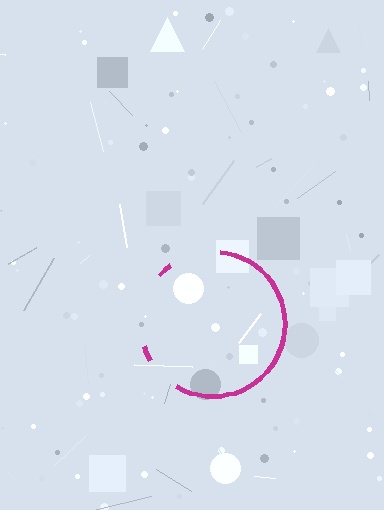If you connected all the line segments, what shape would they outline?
They would outline a circle.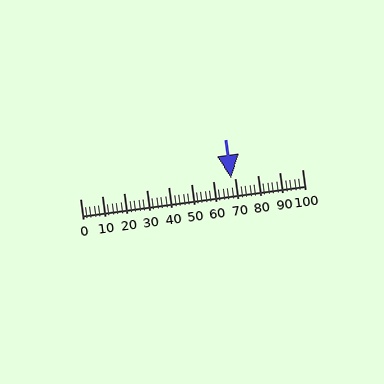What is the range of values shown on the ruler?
The ruler shows values from 0 to 100.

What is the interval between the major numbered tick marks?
The major tick marks are spaced 10 units apart.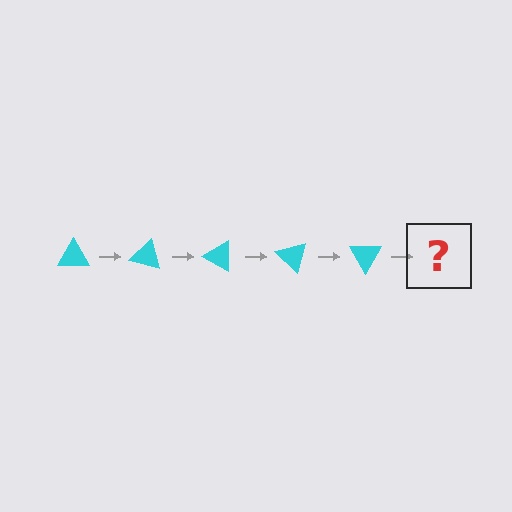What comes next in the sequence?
The next element should be a cyan triangle rotated 75 degrees.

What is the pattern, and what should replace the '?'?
The pattern is that the triangle rotates 15 degrees each step. The '?' should be a cyan triangle rotated 75 degrees.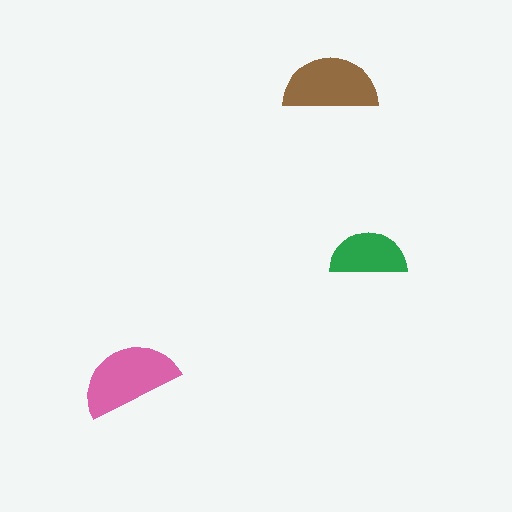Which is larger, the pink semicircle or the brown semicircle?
The pink one.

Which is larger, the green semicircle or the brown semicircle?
The brown one.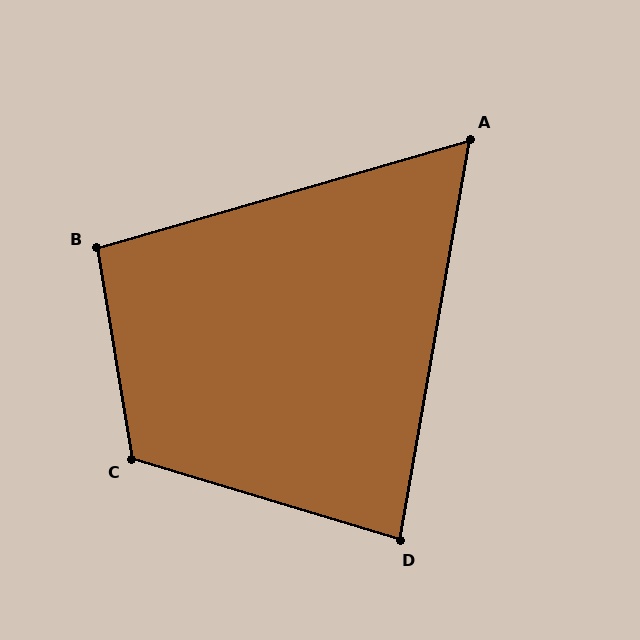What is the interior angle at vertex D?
Approximately 83 degrees (acute).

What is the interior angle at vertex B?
Approximately 97 degrees (obtuse).